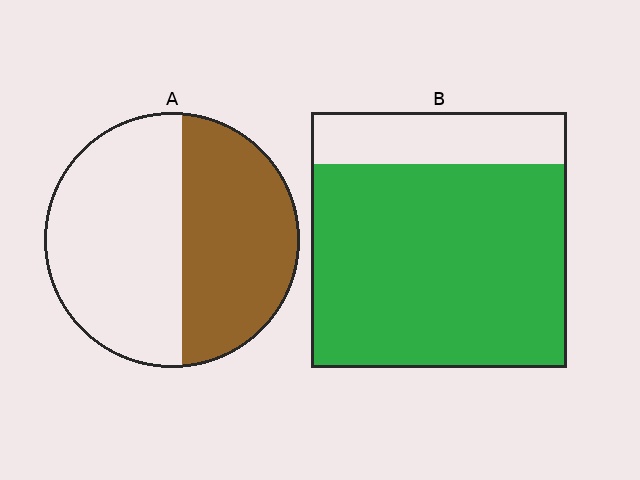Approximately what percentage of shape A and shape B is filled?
A is approximately 45% and B is approximately 80%.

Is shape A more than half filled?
No.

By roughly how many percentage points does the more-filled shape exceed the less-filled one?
By roughly 35 percentage points (B over A).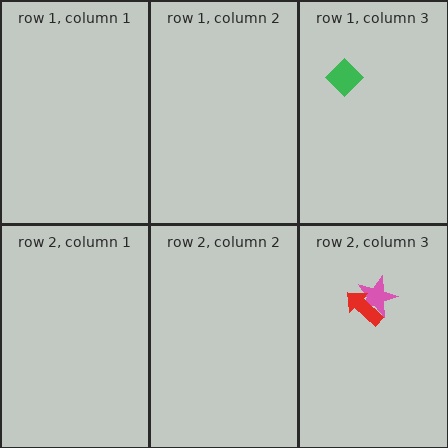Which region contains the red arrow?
The row 2, column 3 region.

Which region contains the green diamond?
The row 1, column 3 region.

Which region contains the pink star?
The row 2, column 3 region.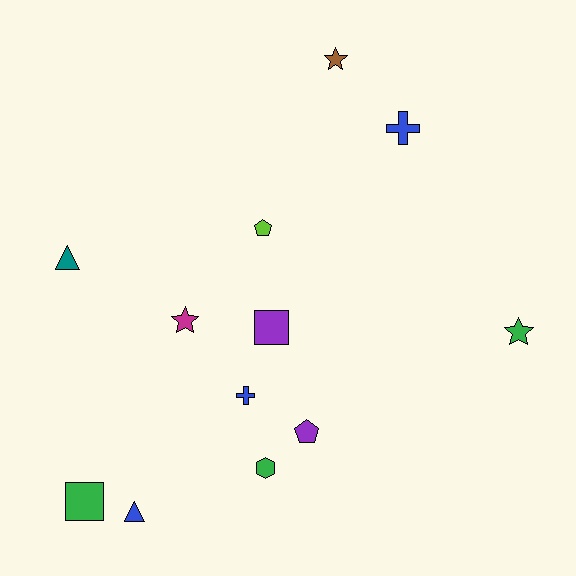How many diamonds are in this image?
There are no diamonds.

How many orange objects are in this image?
There are no orange objects.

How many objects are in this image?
There are 12 objects.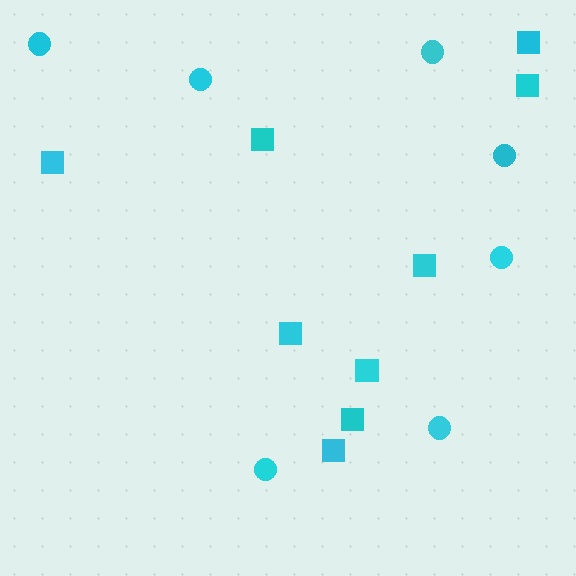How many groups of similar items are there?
There are 2 groups: one group of circles (7) and one group of squares (9).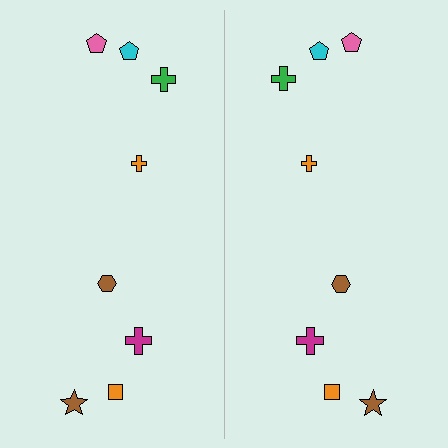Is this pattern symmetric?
Yes, this pattern has bilateral (reflection) symmetry.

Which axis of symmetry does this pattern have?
The pattern has a vertical axis of symmetry running through the center of the image.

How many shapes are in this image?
There are 16 shapes in this image.